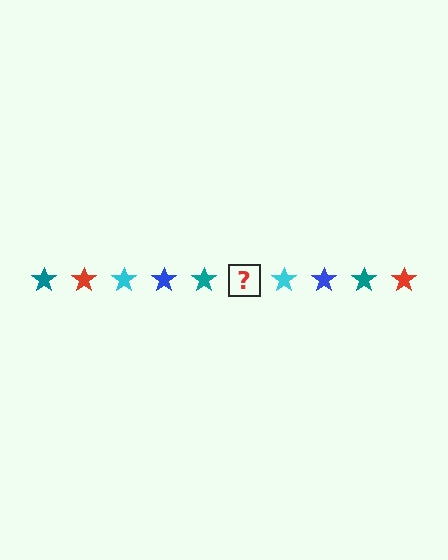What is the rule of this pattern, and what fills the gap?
The rule is that the pattern cycles through teal, red, cyan, blue stars. The gap should be filled with a red star.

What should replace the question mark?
The question mark should be replaced with a red star.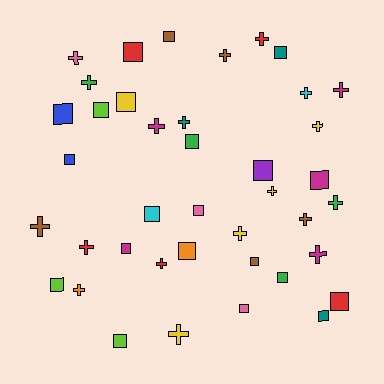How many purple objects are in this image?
There is 1 purple object.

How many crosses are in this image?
There are 19 crosses.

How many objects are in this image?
There are 40 objects.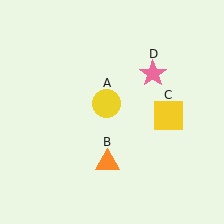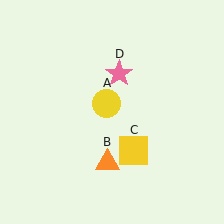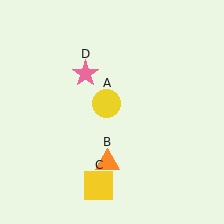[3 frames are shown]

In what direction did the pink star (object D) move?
The pink star (object D) moved left.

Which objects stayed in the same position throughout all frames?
Yellow circle (object A) and orange triangle (object B) remained stationary.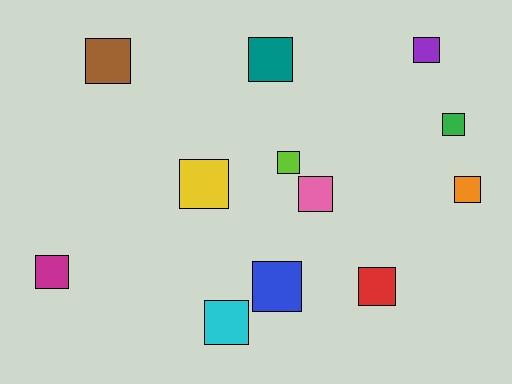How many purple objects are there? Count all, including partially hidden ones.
There is 1 purple object.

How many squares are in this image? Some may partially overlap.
There are 12 squares.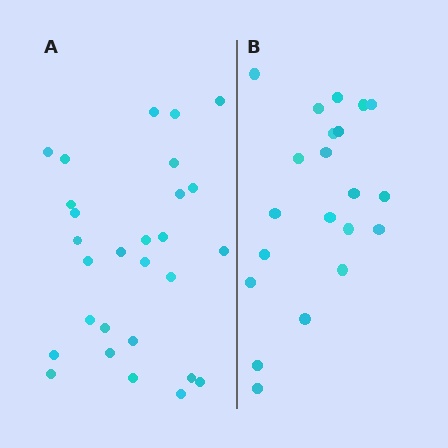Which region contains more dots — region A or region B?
Region A (the left region) has more dots.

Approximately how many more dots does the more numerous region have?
Region A has roughly 8 or so more dots than region B.